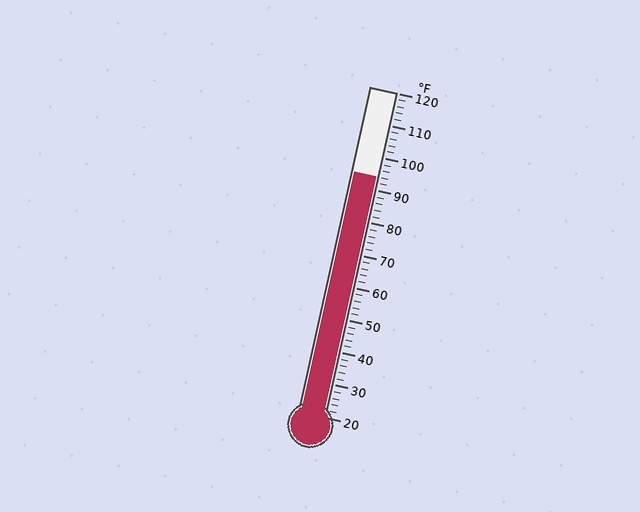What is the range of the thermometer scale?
The thermometer scale ranges from 20°F to 120°F.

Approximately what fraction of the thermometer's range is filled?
The thermometer is filled to approximately 75% of its range.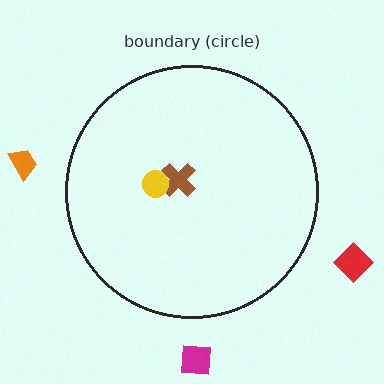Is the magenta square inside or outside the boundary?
Outside.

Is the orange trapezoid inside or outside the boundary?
Outside.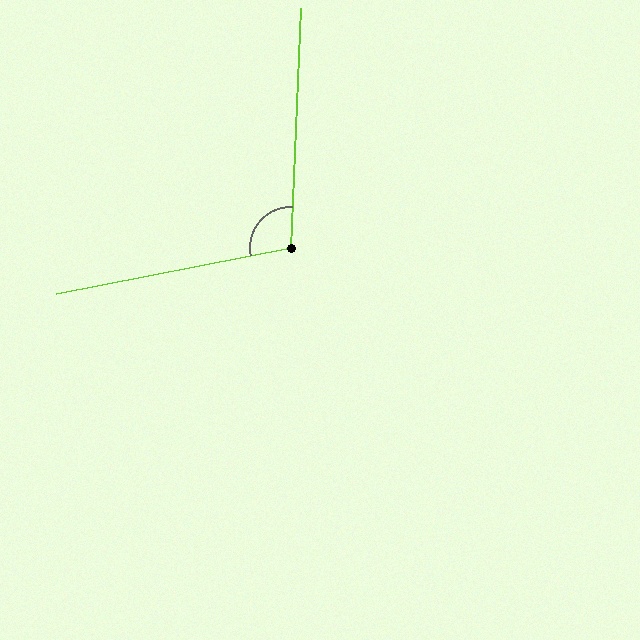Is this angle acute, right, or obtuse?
It is obtuse.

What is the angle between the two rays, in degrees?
Approximately 104 degrees.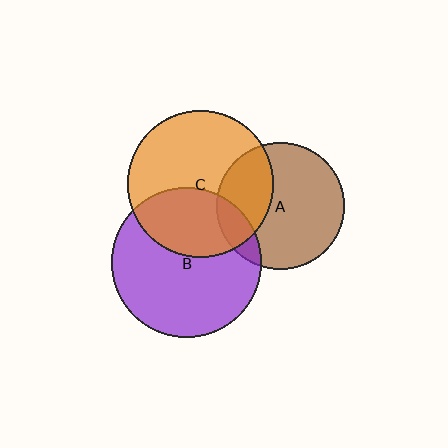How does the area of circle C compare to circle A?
Approximately 1.3 times.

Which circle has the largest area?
Circle B (purple).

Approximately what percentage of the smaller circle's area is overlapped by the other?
Approximately 15%.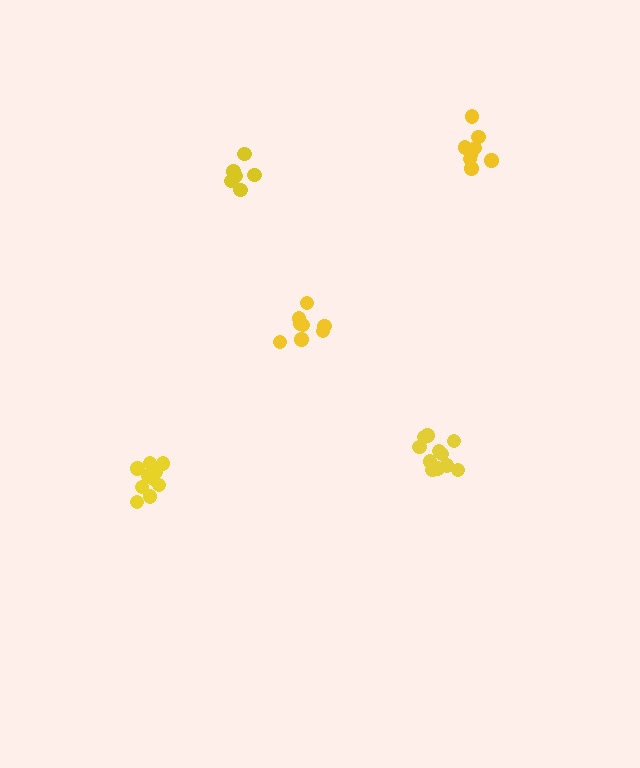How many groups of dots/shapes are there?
There are 5 groups.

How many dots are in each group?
Group 1: 11 dots, Group 2: 8 dots, Group 3: 6 dots, Group 4: 9 dots, Group 5: 10 dots (44 total).